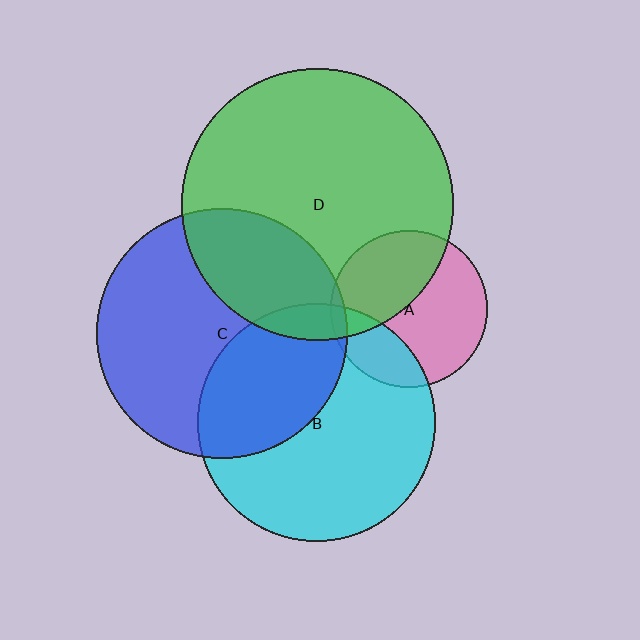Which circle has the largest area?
Circle D (green).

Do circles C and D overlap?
Yes.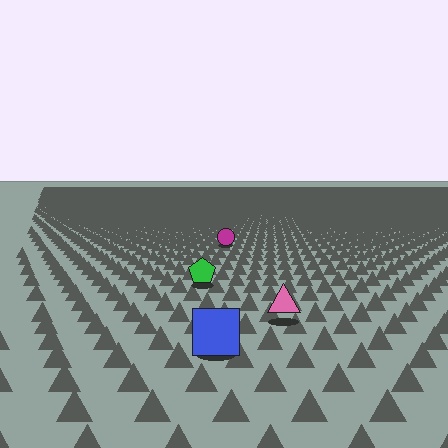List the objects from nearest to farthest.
From nearest to farthest: the blue square, the pink triangle, the green pentagon, the magenta circle.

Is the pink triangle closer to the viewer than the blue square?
No. The blue square is closer — you can tell from the texture gradient: the ground texture is coarser near it.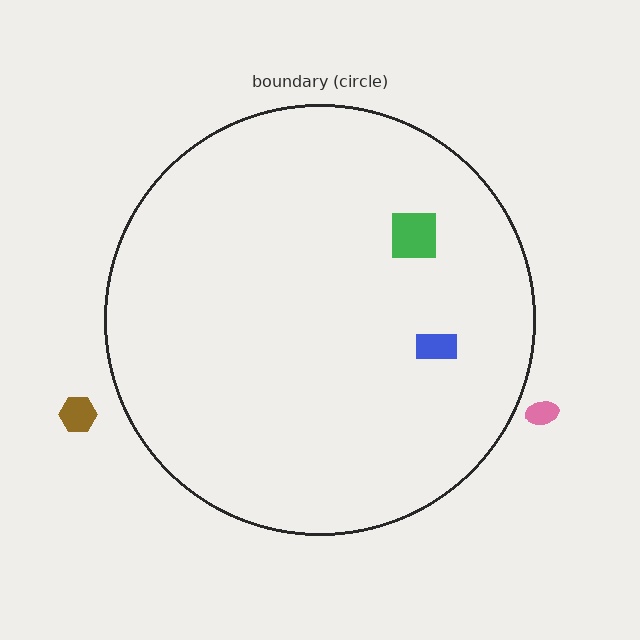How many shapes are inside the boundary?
2 inside, 2 outside.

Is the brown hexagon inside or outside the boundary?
Outside.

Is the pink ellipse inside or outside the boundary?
Outside.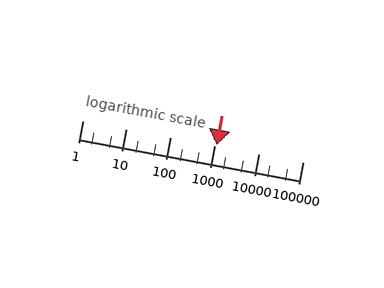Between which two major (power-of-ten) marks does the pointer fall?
The pointer is between 1000 and 10000.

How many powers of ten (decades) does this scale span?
The scale spans 5 decades, from 1 to 100000.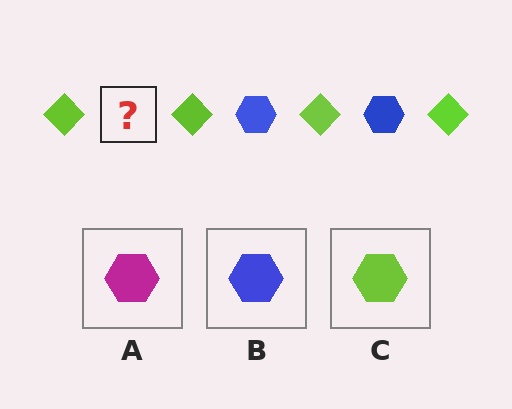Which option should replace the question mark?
Option B.